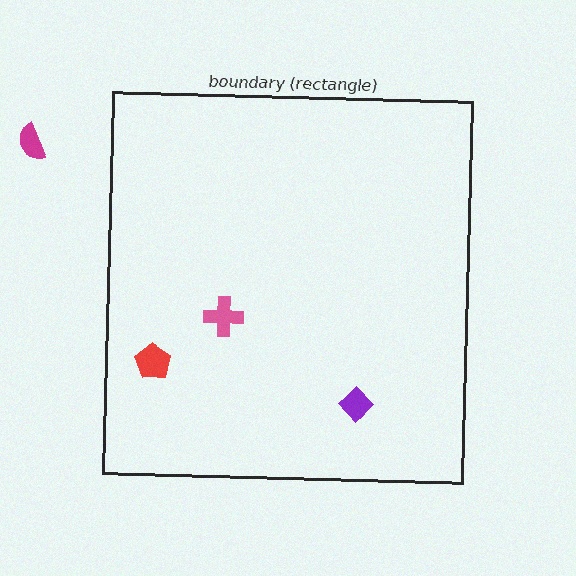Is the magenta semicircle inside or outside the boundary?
Outside.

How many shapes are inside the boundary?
3 inside, 1 outside.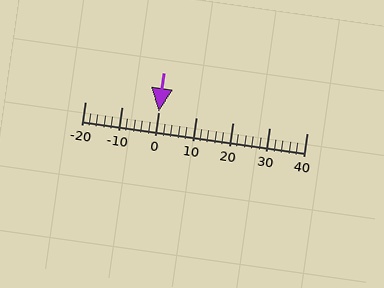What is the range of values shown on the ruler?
The ruler shows values from -20 to 40.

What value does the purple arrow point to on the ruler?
The purple arrow points to approximately 0.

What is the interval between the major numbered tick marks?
The major tick marks are spaced 10 units apart.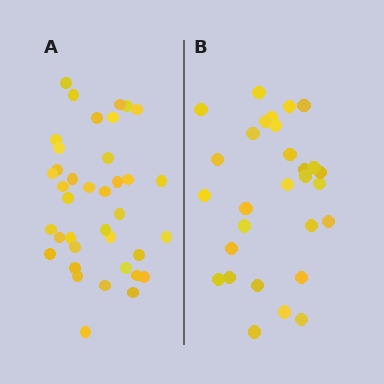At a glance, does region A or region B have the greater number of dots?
Region A (the left region) has more dots.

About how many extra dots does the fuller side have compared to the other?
Region A has roughly 8 or so more dots than region B.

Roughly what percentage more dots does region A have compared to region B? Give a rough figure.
About 30% more.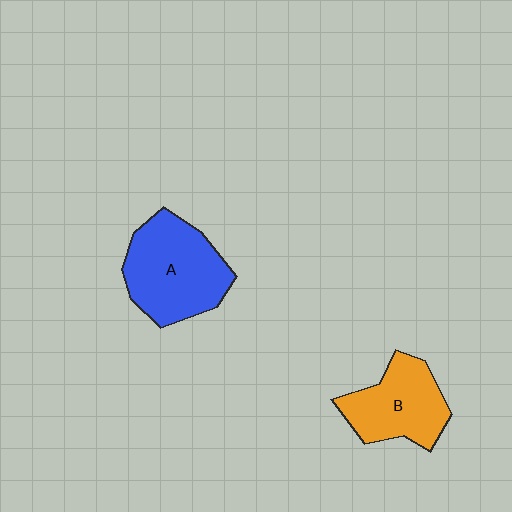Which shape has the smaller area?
Shape B (orange).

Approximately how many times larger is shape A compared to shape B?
Approximately 1.3 times.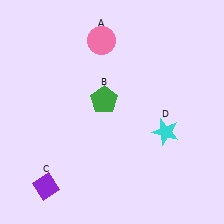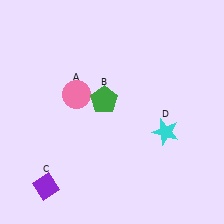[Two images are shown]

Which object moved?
The pink circle (A) moved down.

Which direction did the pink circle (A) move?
The pink circle (A) moved down.